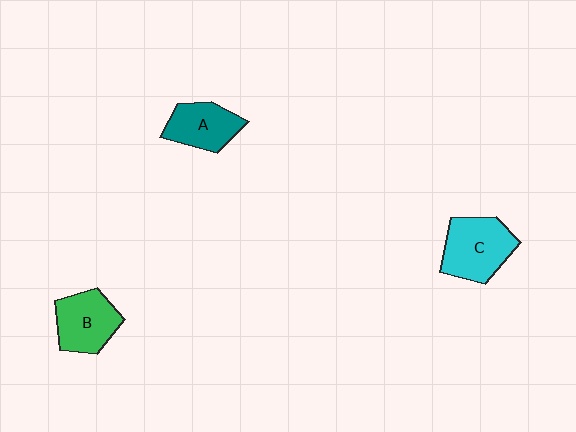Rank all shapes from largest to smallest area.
From largest to smallest: C (cyan), B (green), A (teal).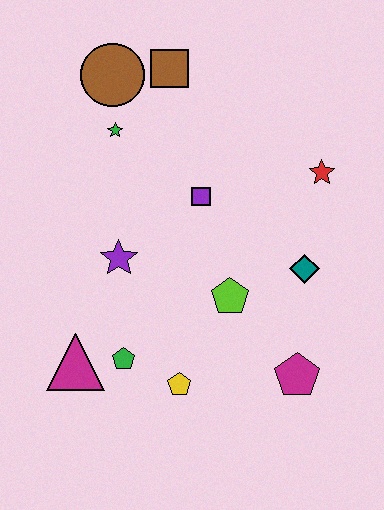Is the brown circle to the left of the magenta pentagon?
Yes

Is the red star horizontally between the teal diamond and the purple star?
No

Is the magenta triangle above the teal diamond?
No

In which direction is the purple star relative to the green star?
The purple star is below the green star.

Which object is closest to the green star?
The brown circle is closest to the green star.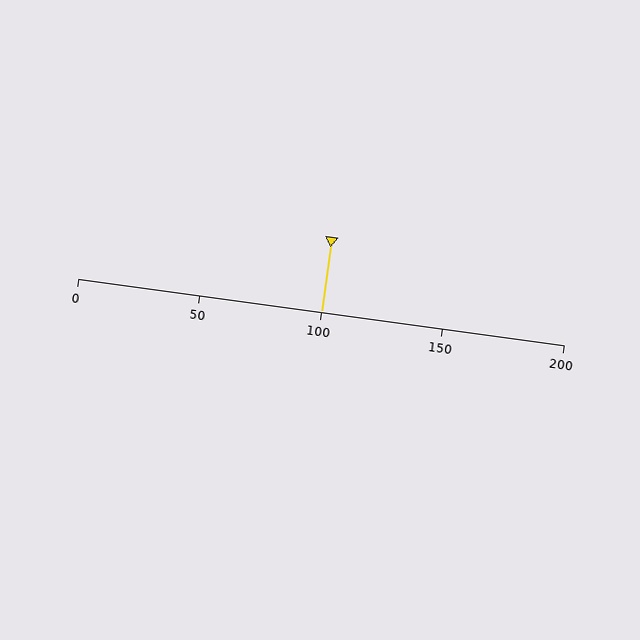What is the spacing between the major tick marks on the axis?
The major ticks are spaced 50 apart.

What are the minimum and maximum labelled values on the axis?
The axis runs from 0 to 200.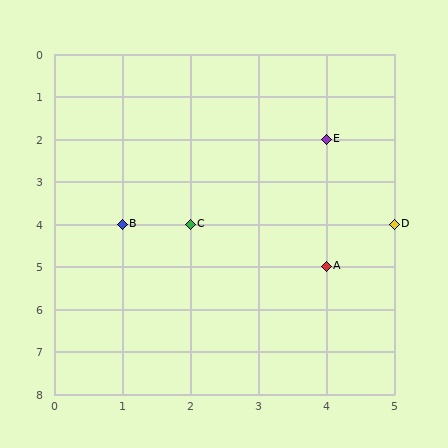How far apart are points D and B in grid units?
Points D and B are 4 columns apart.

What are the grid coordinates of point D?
Point D is at grid coordinates (5, 4).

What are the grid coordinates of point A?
Point A is at grid coordinates (4, 5).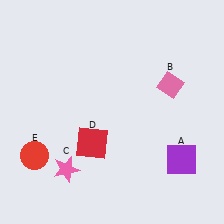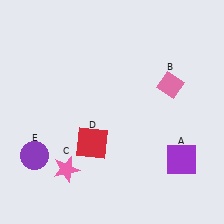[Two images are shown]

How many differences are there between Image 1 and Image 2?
There is 1 difference between the two images.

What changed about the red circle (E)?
In Image 1, E is red. In Image 2, it changed to purple.